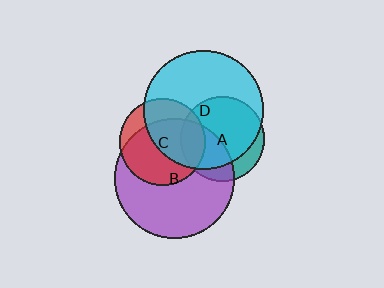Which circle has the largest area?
Circle B (purple).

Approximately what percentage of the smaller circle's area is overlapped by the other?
Approximately 25%.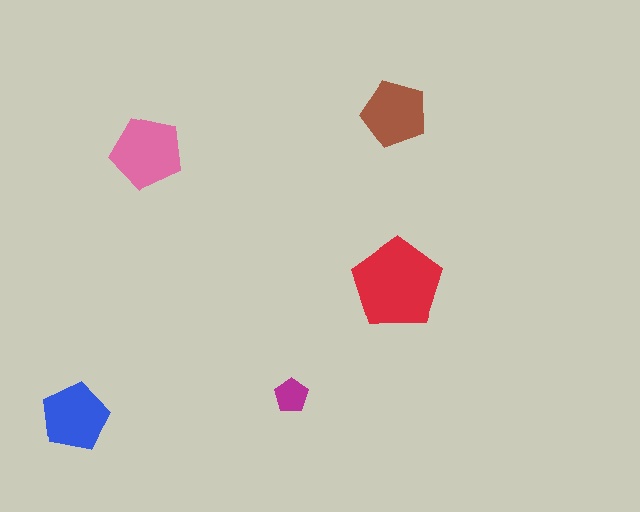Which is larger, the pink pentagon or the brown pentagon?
The pink one.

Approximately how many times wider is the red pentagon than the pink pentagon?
About 1.5 times wider.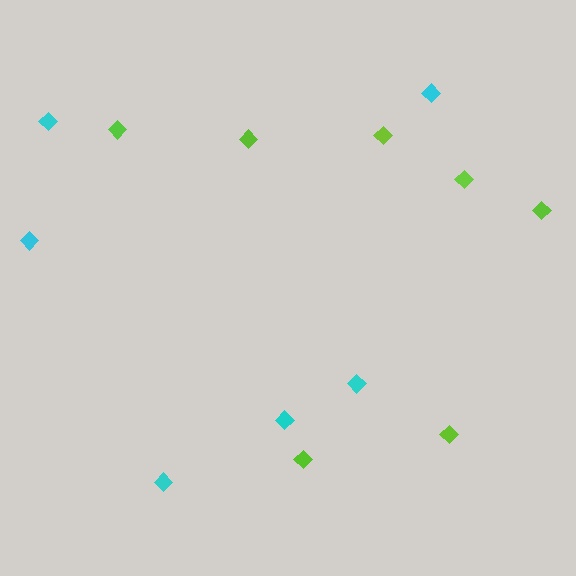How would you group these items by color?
There are 2 groups: one group of cyan diamonds (6) and one group of lime diamonds (7).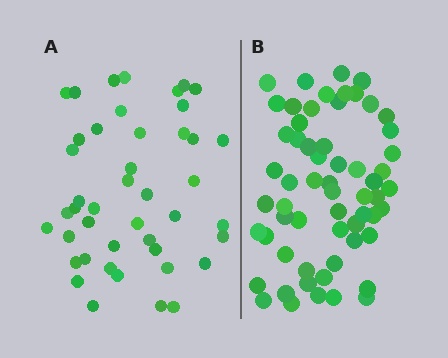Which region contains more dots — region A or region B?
Region B (the right region) has more dots.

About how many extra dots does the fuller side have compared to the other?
Region B has approximately 15 more dots than region A.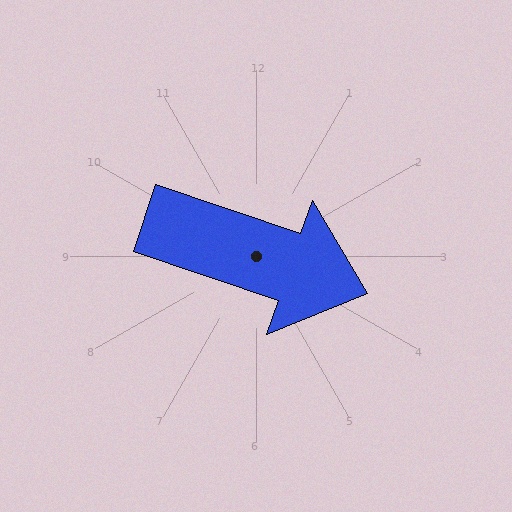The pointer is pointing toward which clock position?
Roughly 4 o'clock.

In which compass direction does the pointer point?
East.